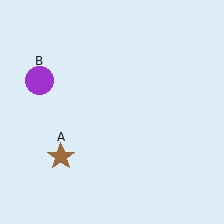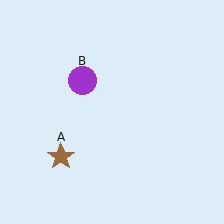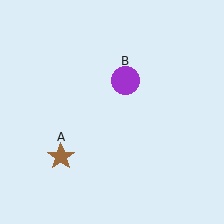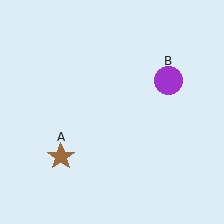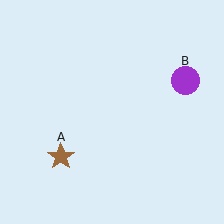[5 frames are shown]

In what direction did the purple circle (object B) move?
The purple circle (object B) moved right.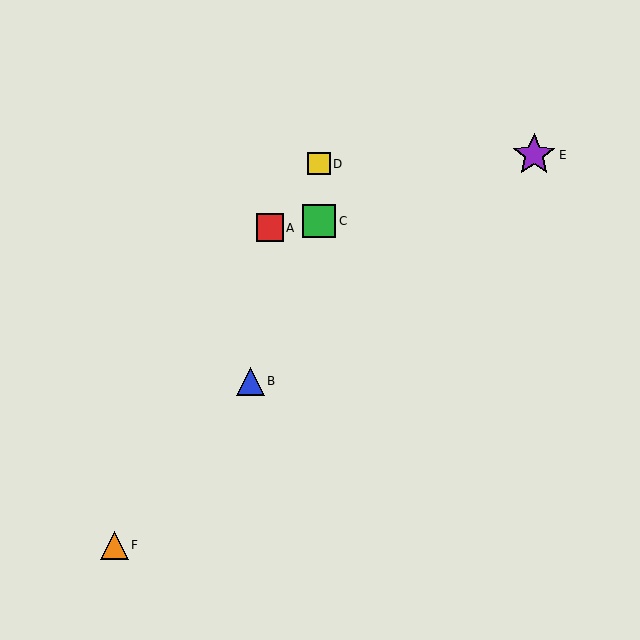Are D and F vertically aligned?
No, D is at x≈319 and F is at x≈114.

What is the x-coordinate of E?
Object E is at x≈534.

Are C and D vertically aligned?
Yes, both are at x≈319.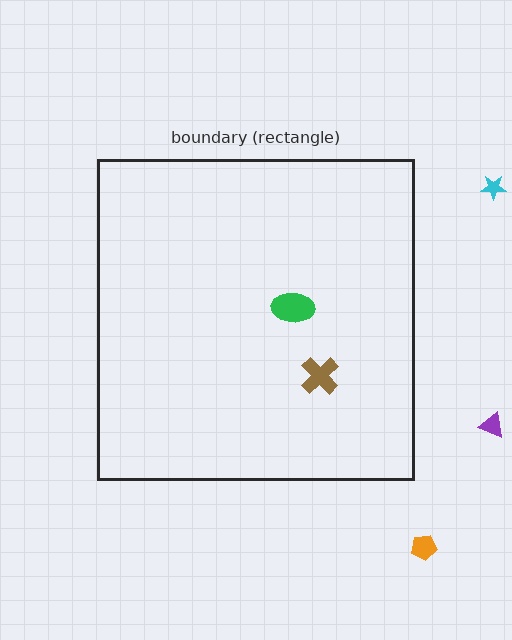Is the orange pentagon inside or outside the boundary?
Outside.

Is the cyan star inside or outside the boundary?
Outside.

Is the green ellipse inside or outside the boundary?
Inside.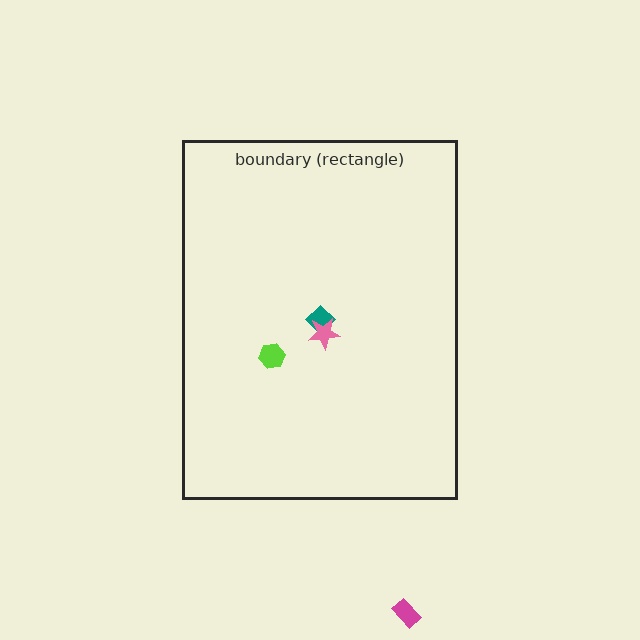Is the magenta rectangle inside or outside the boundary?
Outside.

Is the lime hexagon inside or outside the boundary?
Inside.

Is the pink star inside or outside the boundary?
Inside.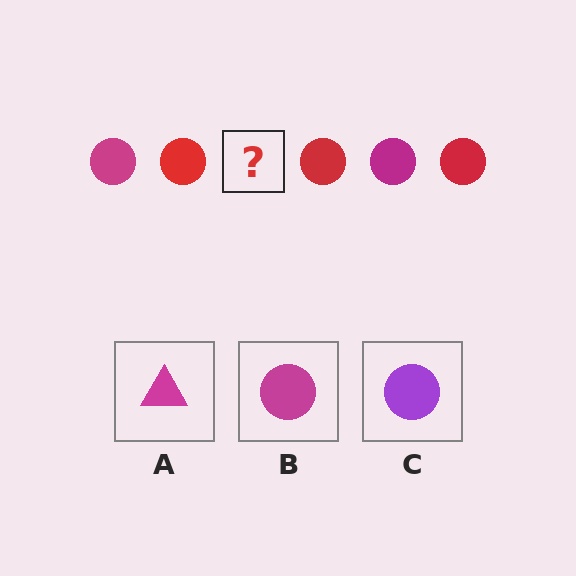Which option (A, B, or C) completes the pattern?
B.